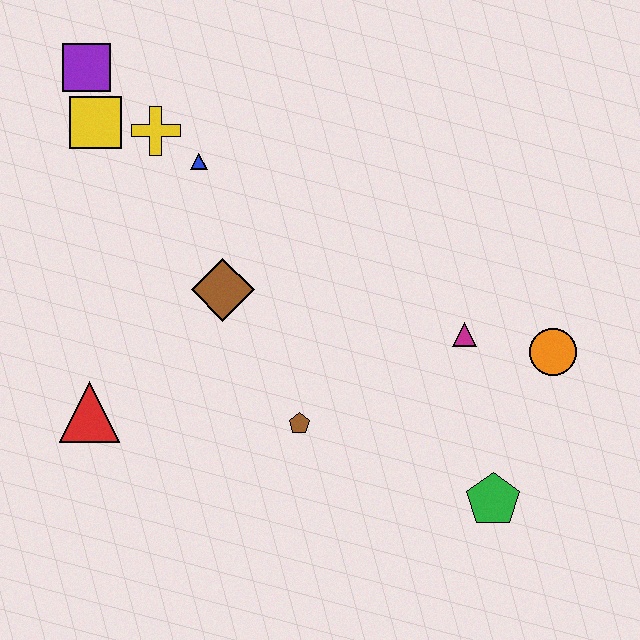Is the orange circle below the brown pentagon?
No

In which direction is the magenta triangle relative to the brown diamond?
The magenta triangle is to the right of the brown diamond.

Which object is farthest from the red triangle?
The orange circle is farthest from the red triangle.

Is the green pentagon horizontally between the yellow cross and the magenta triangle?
No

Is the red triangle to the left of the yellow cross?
Yes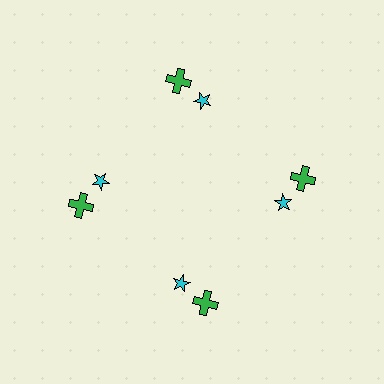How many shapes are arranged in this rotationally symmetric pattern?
There are 8 shapes, arranged in 4 groups of 2.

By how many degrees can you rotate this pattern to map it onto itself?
The pattern maps onto itself every 90 degrees of rotation.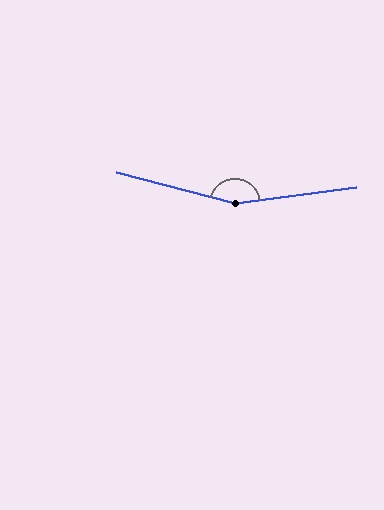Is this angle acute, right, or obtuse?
It is obtuse.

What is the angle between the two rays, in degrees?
Approximately 158 degrees.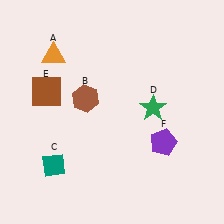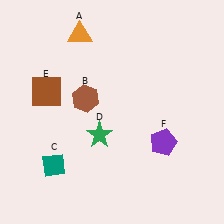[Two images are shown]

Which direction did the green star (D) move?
The green star (D) moved left.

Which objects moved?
The objects that moved are: the orange triangle (A), the green star (D).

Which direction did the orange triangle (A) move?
The orange triangle (A) moved right.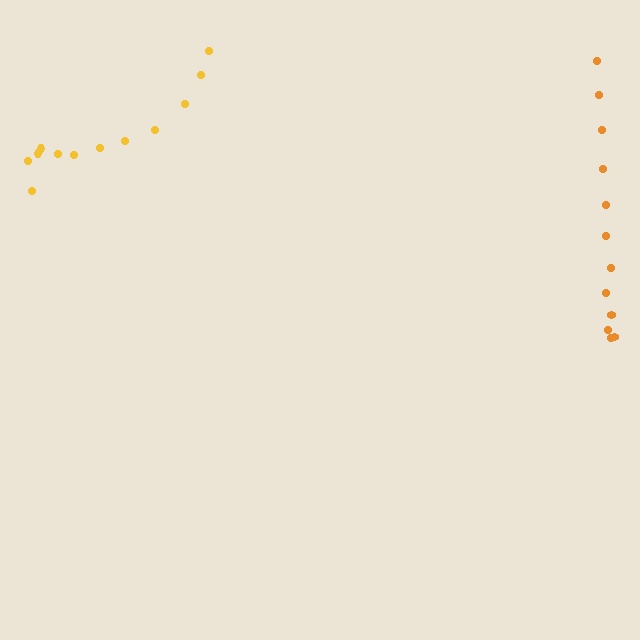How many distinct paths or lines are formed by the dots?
There are 2 distinct paths.